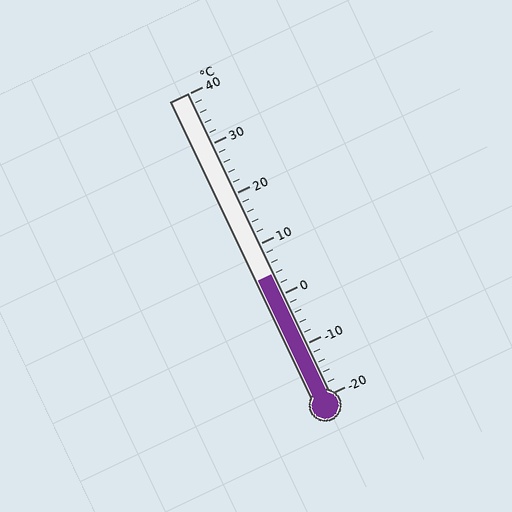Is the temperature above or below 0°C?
The temperature is above 0°C.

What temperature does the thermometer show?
The thermometer shows approximately 4°C.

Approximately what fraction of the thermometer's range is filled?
The thermometer is filled to approximately 40% of its range.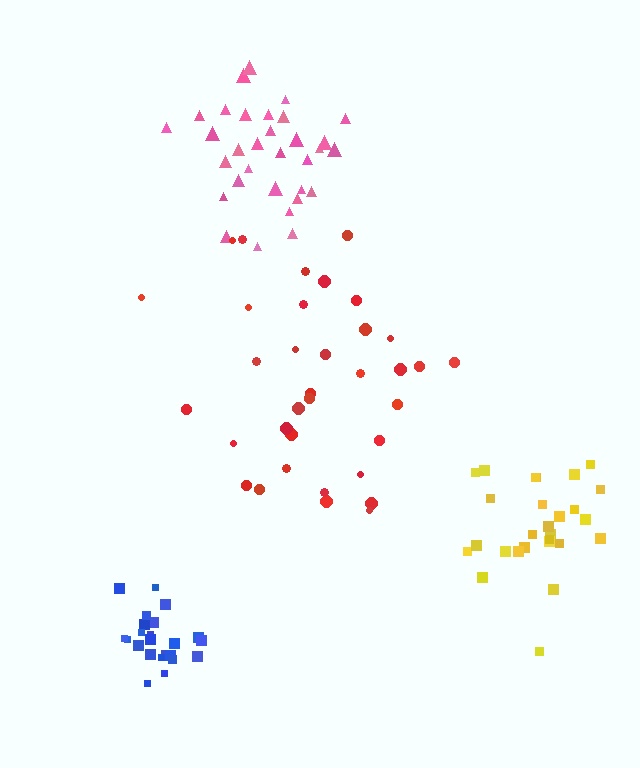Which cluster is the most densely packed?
Blue.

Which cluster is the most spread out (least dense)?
Red.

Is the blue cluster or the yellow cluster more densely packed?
Blue.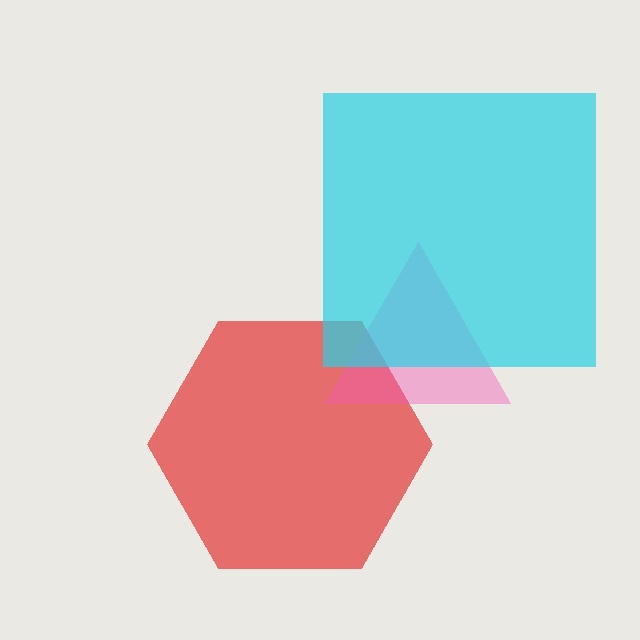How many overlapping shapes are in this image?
There are 3 overlapping shapes in the image.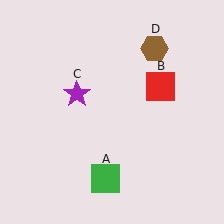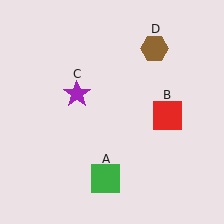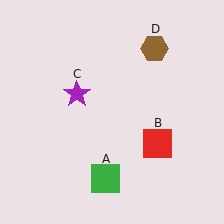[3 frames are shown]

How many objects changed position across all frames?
1 object changed position: red square (object B).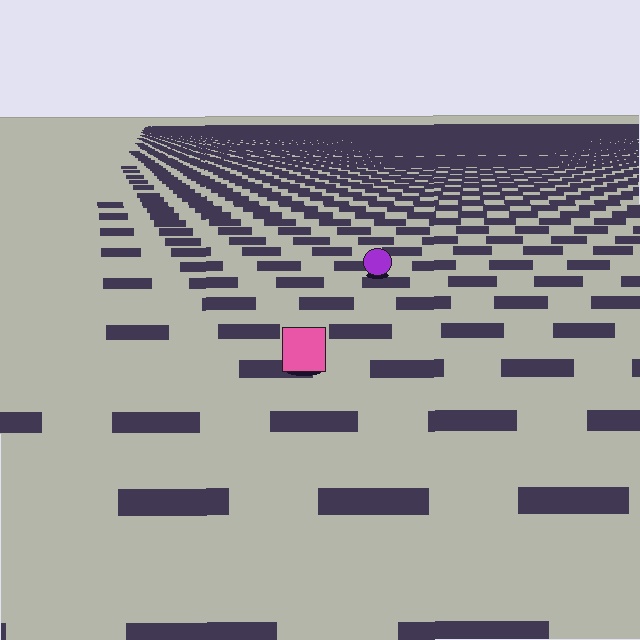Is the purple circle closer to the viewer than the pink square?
No. The pink square is closer — you can tell from the texture gradient: the ground texture is coarser near it.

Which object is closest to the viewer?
The pink square is closest. The texture marks near it are larger and more spread out.